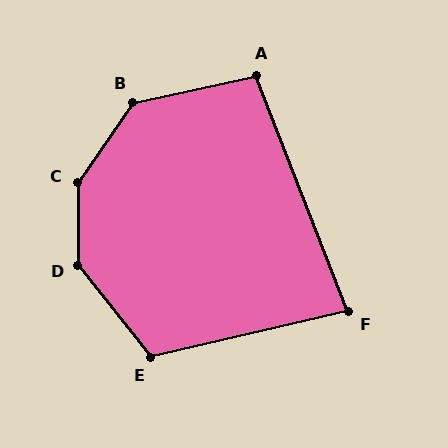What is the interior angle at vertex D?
Approximately 142 degrees (obtuse).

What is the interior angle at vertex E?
Approximately 116 degrees (obtuse).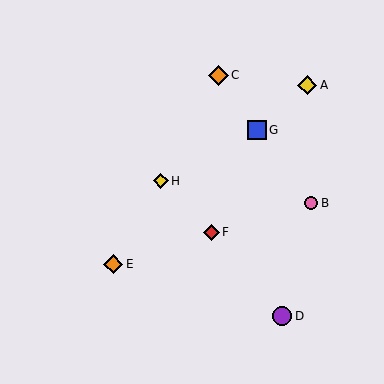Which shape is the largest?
The orange diamond (labeled C) is the largest.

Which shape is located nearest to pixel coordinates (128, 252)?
The orange diamond (labeled E) at (113, 264) is nearest to that location.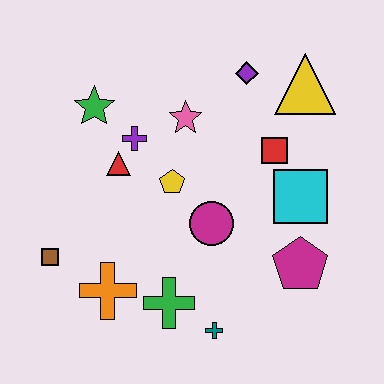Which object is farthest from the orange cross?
The yellow triangle is farthest from the orange cross.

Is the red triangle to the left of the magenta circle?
Yes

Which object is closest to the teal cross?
The green cross is closest to the teal cross.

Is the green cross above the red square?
No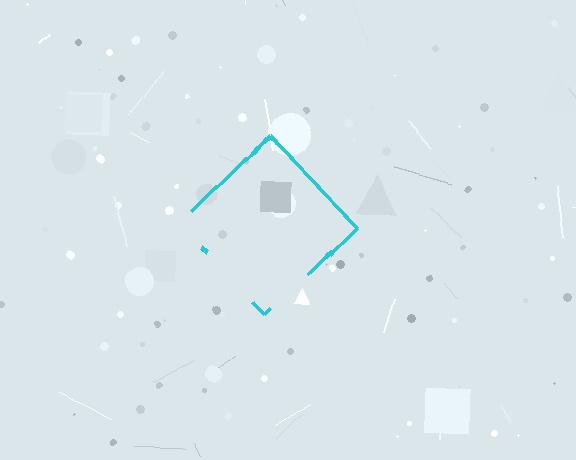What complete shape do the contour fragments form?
The contour fragments form a diamond.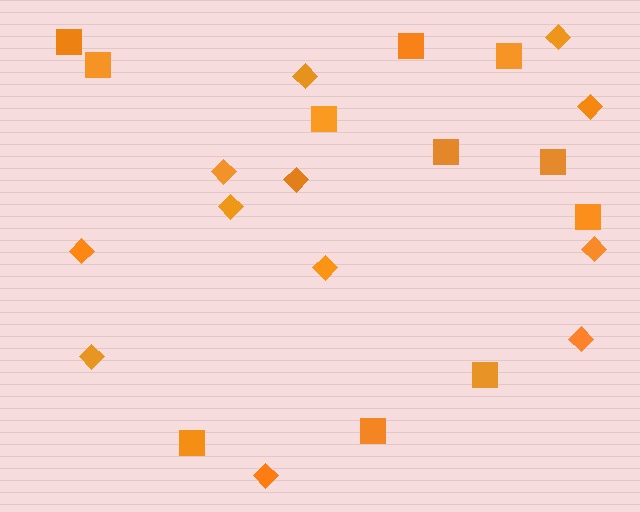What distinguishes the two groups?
There are 2 groups: one group of squares (11) and one group of diamonds (12).